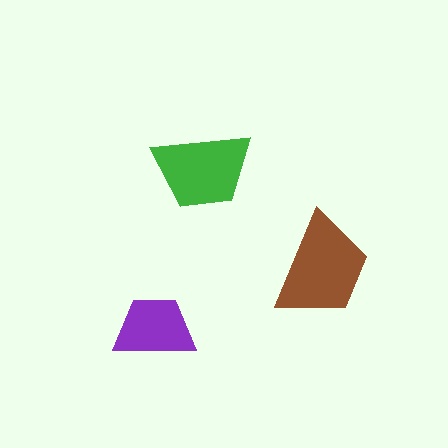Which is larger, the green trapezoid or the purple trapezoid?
The green one.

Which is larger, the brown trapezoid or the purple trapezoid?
The brown one.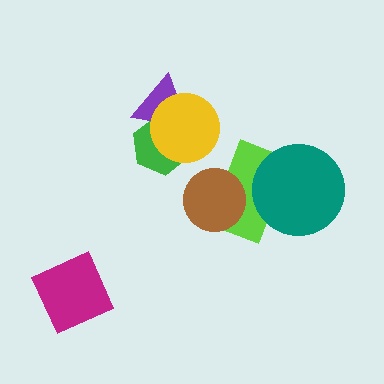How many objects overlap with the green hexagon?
2 objects overlap with the green hexagon.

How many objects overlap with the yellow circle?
2 objects overlap with the yellow circle.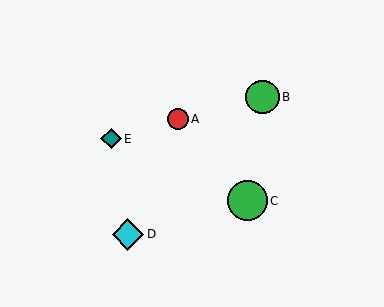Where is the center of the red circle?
The center of the red circle is at (178, 119).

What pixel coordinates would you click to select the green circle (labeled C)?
Click at (247, 201) to select the green circle C.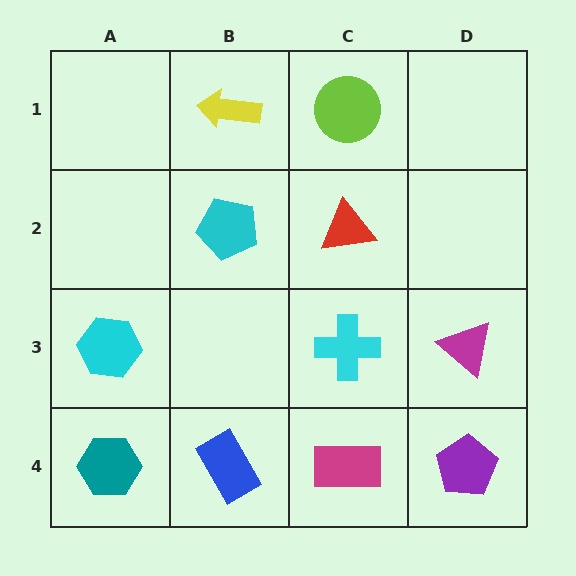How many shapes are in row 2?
2 shapes.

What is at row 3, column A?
A cyan hexagon.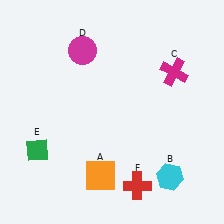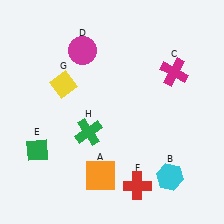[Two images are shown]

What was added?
A yellow diamond (G), a green cross (H) were added in Image 2.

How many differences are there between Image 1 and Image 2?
There are 2 differences between the two images.